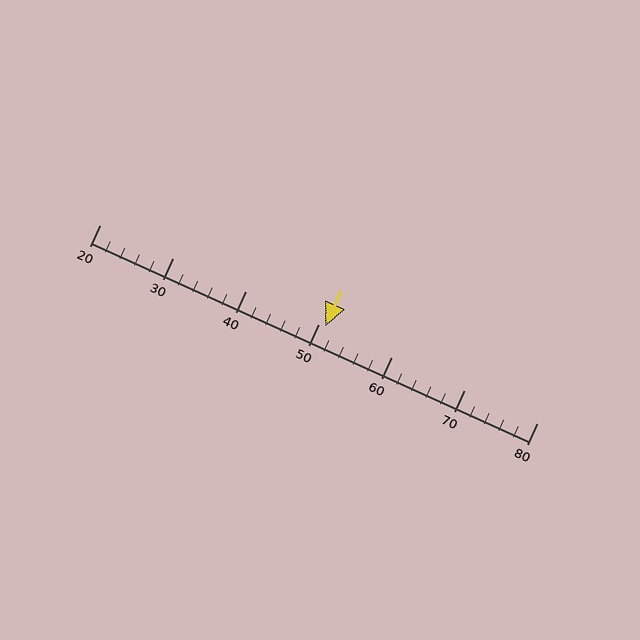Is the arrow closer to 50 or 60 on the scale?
The arrow is closer to 50.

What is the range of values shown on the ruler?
The ruler shows values from 20 to 80.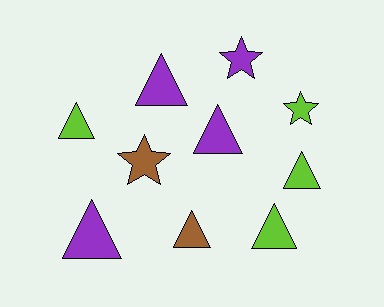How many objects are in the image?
There are 10 objects.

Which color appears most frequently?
Purple, with 4 objects.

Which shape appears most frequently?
Triangle, with 7 objects.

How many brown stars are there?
There is 1 brown star.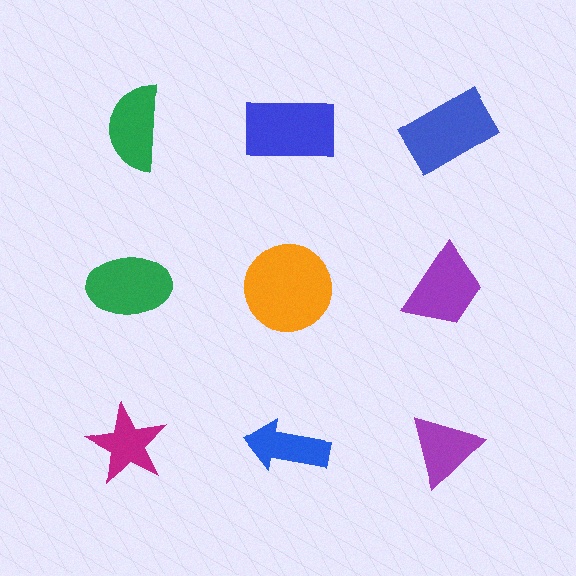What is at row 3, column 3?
A purple triangle.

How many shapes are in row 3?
3 shapes.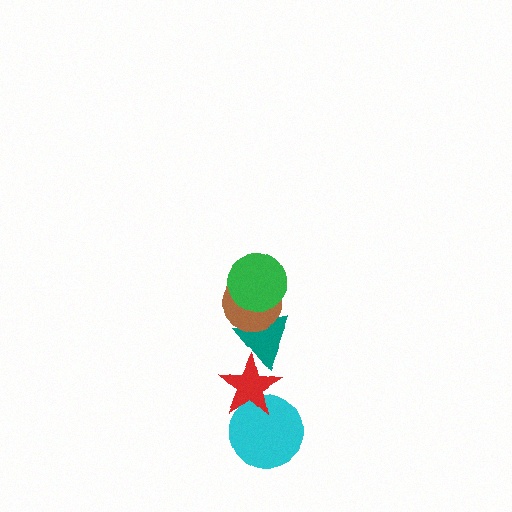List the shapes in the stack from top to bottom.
From top to bottom: the green circle, the brown circle, the teal triangle, the red star, the cyan circle.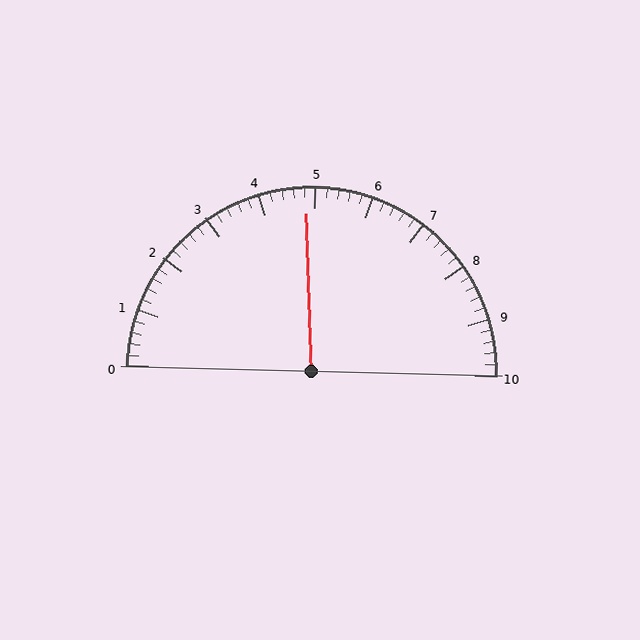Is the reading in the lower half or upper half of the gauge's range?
The reading is in the lower half of the range (0 to 10).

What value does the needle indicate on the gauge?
The needle indicates approximately 4.8.